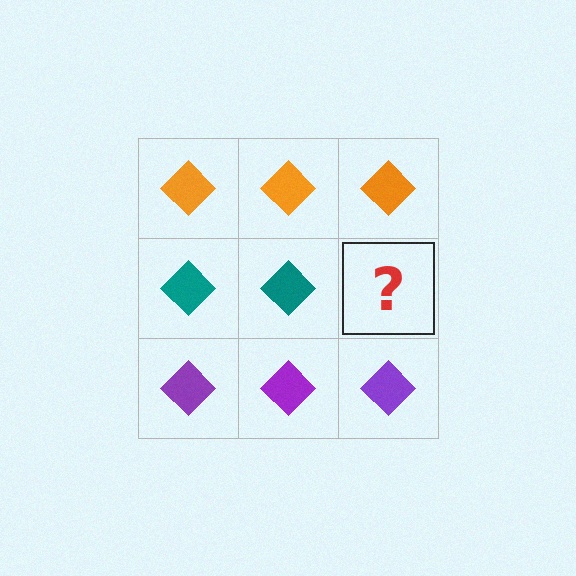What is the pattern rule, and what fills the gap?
The rule is that each row has a consistent color. The gap should be filled with a teal diamond.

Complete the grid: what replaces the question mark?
The question mark should be replaced with a teal diamond.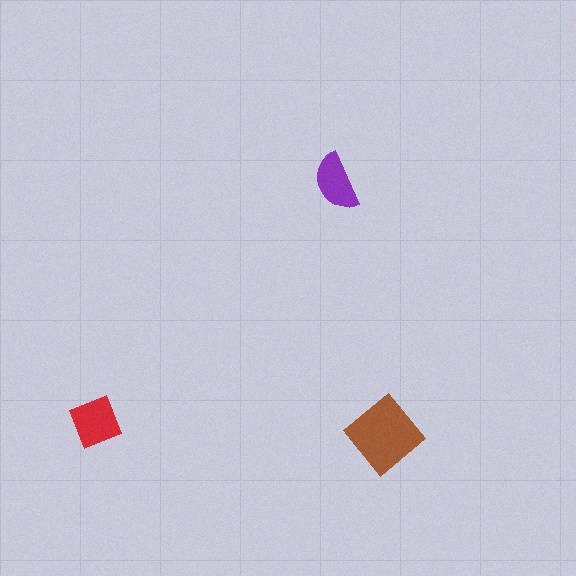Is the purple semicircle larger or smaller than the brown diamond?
Smaller.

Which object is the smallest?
The purple semicircle.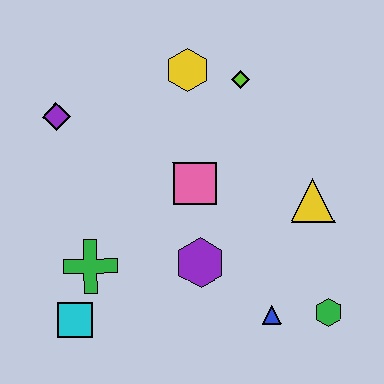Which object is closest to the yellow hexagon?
The lime diamond is closest to the yellow hexagon.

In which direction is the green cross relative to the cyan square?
The green cross is above the cyan square.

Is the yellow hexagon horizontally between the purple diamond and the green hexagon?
Yes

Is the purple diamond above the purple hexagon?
Yes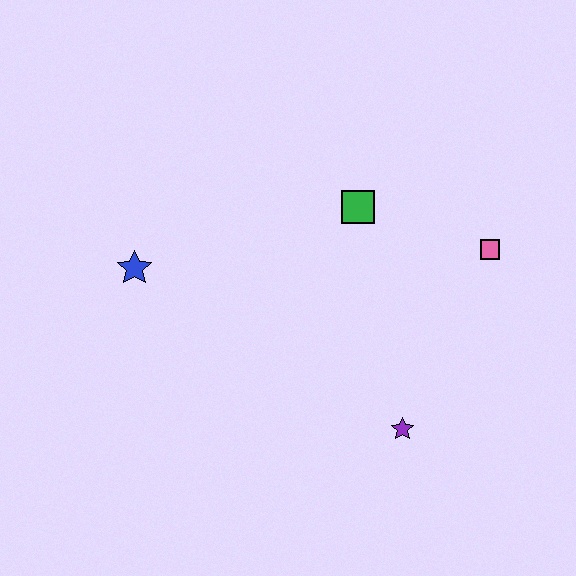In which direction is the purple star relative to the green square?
The purple star is below the green square.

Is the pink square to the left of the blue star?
No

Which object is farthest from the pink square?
The blue star is farthest from the pink square.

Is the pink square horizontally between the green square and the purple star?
No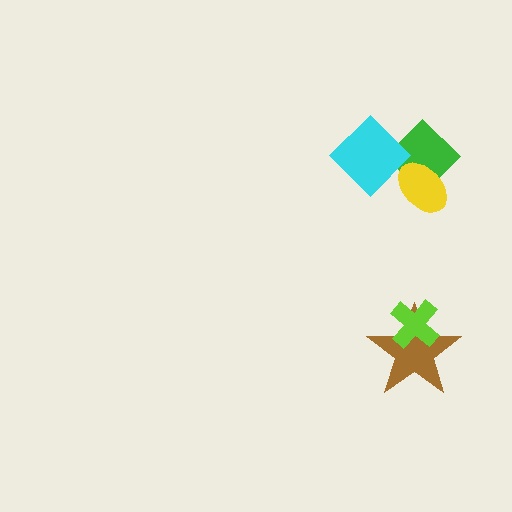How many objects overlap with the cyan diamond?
2 objects overlap with the cyan diamond.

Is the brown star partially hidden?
Yes, it is partially covered by another shape.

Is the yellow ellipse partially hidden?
Yes, it is partially covered by another shape.